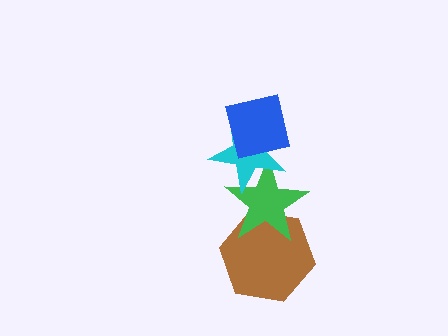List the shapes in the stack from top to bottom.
From top to bottom: the blue square, the cyan star, the green star, the brown hexagon.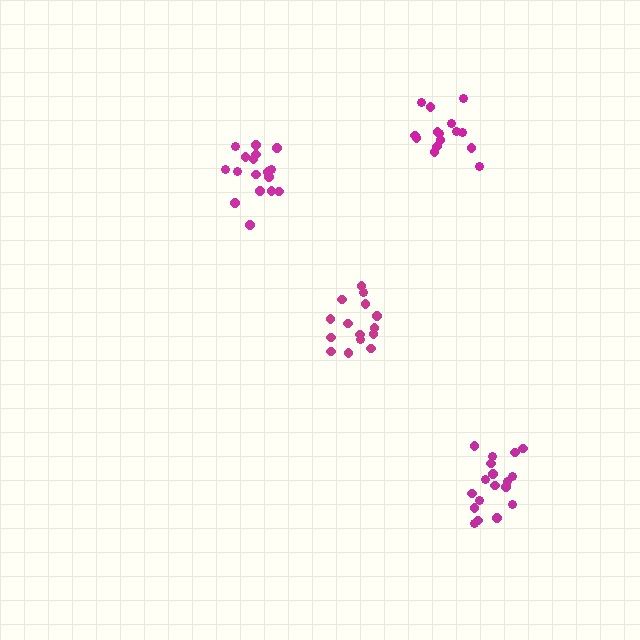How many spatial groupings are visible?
There are 4 spatial groupings.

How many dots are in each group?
Group 1: 15 dots, Group 2: 18 dots, Group 3: 17 dots, Group 4: 15 dots (65 total).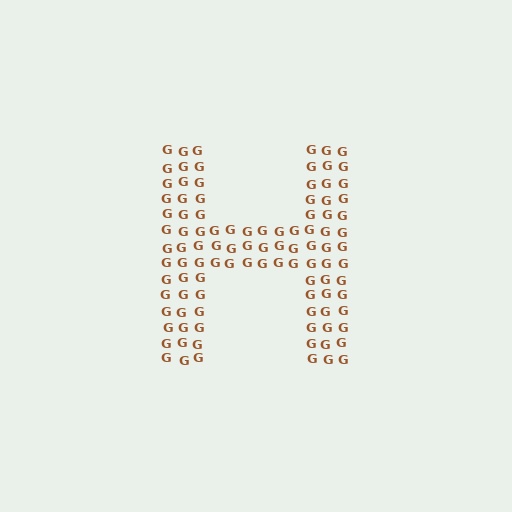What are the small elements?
The small elements are letter G's.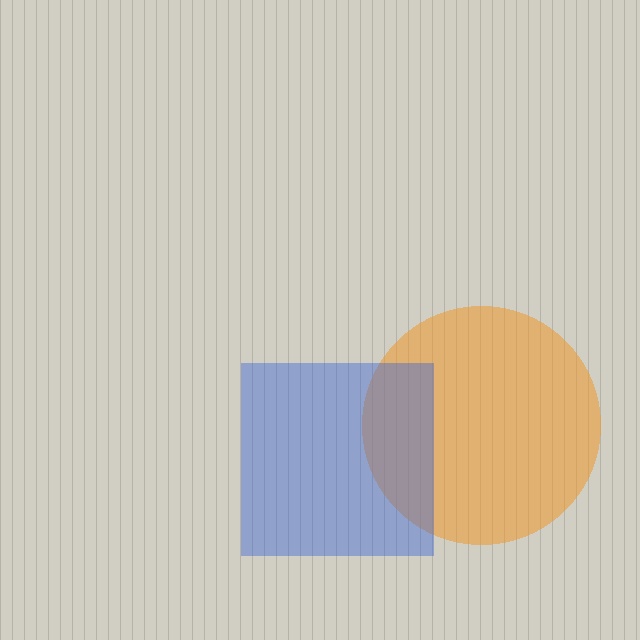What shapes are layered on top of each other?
The layered shapes are: an orange circle, a blue square.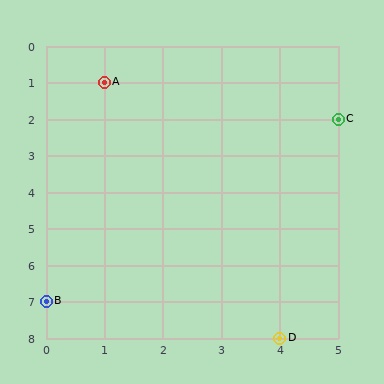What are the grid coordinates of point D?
Point D is at grid coordinates (4, 8).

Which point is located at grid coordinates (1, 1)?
Point A is at (1, 1).